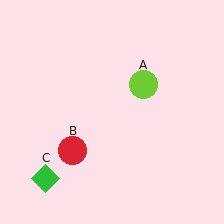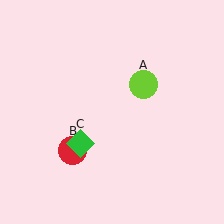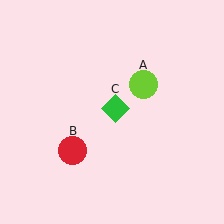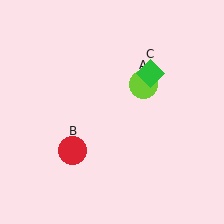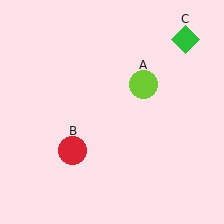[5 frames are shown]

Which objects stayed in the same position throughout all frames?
Lime circle (object A) and red circle (object B) remained stationary.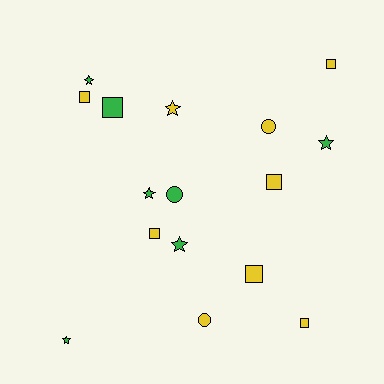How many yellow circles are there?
There are 2 yellow circles.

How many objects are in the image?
There are 16 objects.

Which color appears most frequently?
Yellow, with 9 objects.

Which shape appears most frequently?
Square, with 7 objects.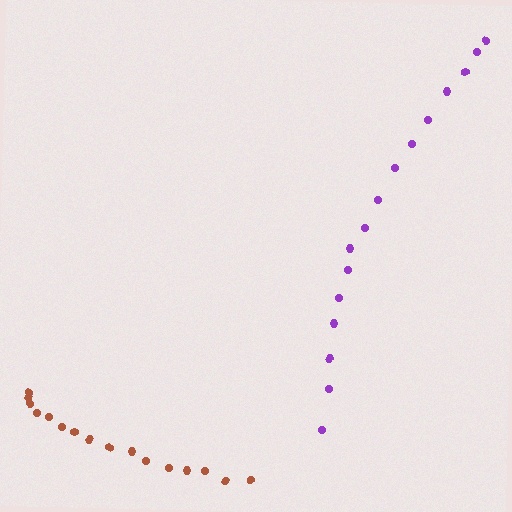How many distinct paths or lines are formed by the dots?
There are 2 distinct paths.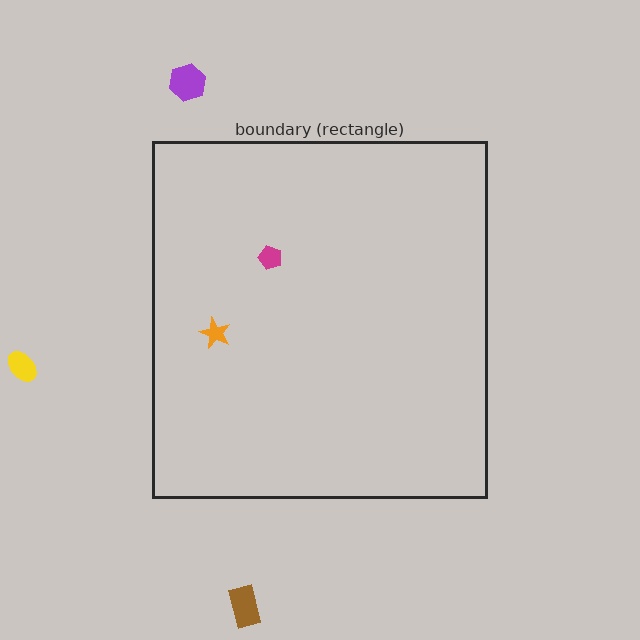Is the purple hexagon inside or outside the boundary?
Outside.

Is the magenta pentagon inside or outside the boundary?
Inside.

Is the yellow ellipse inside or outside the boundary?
Outside.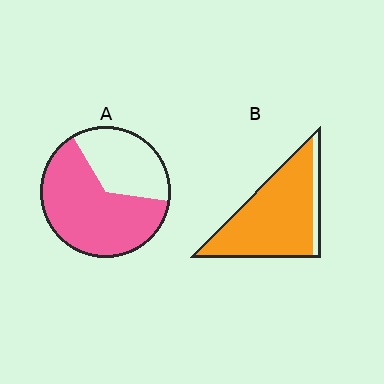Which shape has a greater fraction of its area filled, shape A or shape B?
Shape B.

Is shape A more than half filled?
Yes.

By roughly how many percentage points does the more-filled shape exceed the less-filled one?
By roughly 25 percentage points (B over A).